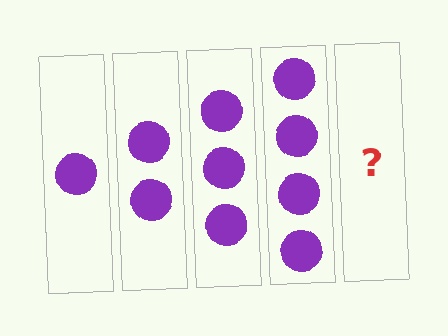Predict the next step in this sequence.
The next step is 5 circles.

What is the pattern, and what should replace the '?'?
The pattern is that each step adds one more circle. The '?' should be 5 circles.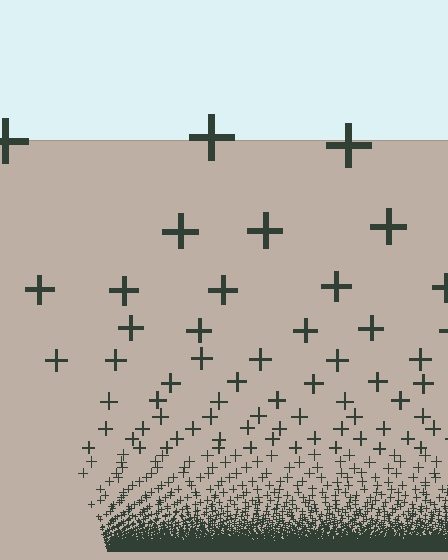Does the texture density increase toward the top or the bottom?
Density increases toward the bottom.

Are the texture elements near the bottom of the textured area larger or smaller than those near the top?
Smaller. The gradient is inverted — elements near the bottom are smaller and denser.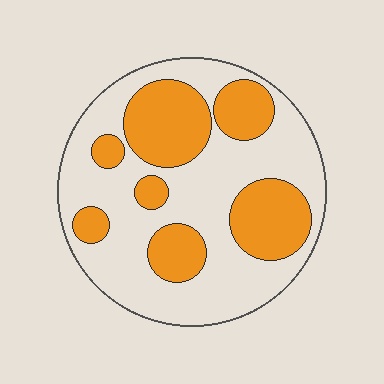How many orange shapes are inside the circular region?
7.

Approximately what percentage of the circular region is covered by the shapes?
Approximately 35%.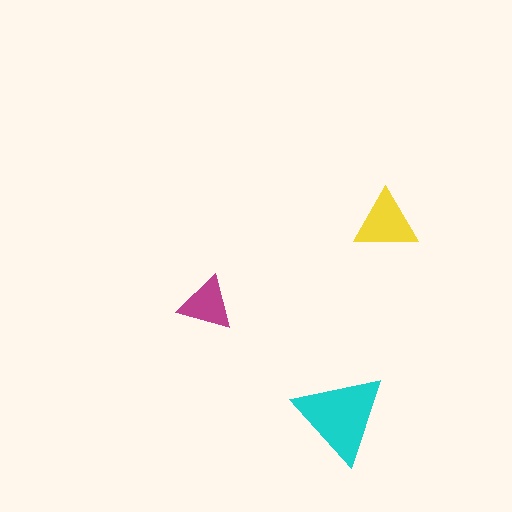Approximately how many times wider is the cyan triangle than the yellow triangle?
About 1.5 times wider.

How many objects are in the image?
There are 3 objects in the image.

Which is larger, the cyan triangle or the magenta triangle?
The cyan one.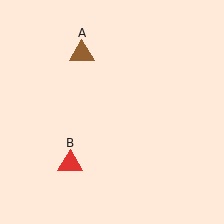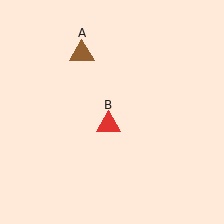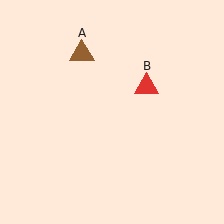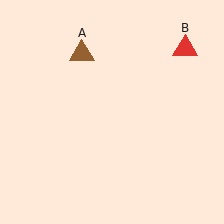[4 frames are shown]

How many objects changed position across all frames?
1 object changed position: red triangle (object B).